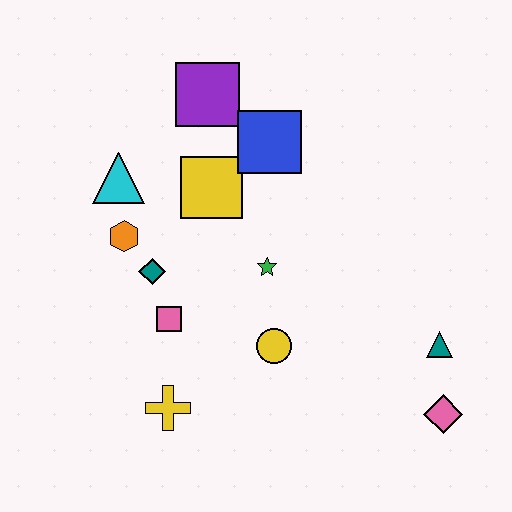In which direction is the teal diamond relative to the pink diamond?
The teal diamond is to the left of the pink diamond.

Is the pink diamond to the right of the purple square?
Yes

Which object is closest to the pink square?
The teal diamond is closest to the pink square.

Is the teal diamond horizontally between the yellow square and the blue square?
No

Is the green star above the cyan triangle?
No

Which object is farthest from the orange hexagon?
The pink diamond is farthest from the orange hexagon.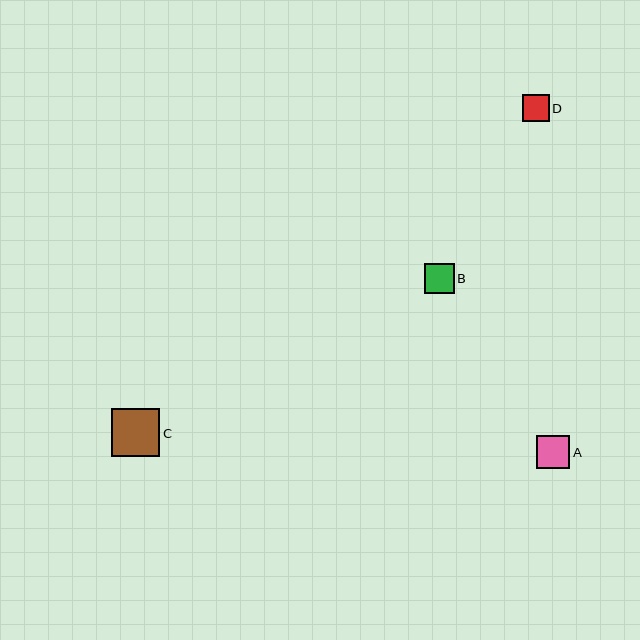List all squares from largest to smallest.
From largest to smallest: C, A, B, D.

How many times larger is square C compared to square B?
Square C is approximately 1.6 times the size of square B.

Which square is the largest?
Square C is the largest with a size of approximately 48 pixels.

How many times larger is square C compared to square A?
Square C is approximately 1.5 times the size of square A.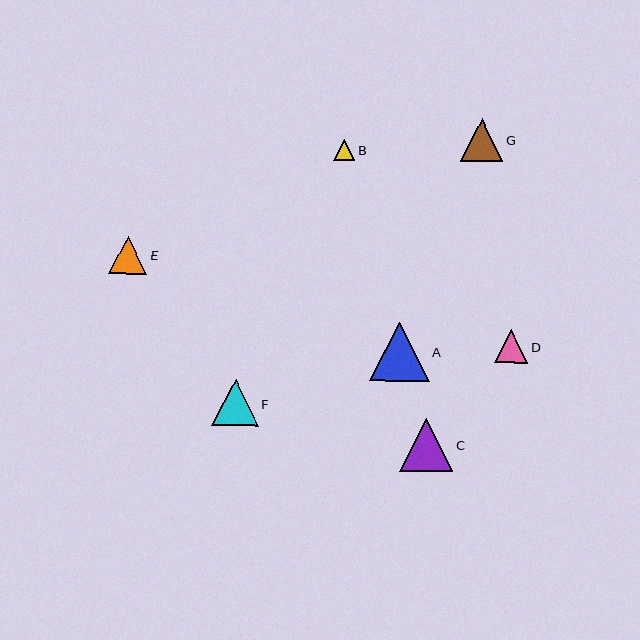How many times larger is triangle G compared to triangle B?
Triangle G is approximately 2.0 times the size of triangle B.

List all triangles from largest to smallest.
From largest to smallest: A, C, F, G, E, D, B.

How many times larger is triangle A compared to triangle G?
Triangle A is approximately 1.4 times the size of triangle G.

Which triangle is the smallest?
Triangle B is the smallest with a size of approximately 21 pixels.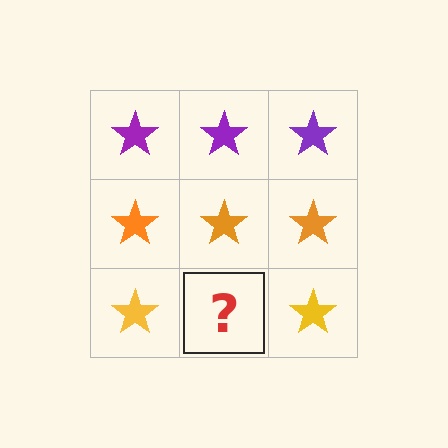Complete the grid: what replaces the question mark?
The question mark should be replaced with a yellow star.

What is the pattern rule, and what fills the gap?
The rule is that each row has a consistent color. The gap should be filled with a yellow star.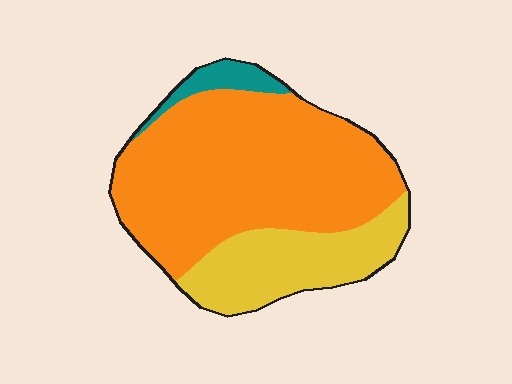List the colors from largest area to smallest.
From largest to smallest: orange, yellow, teal.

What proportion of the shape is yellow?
Yellow takes up about one quarter (1/4) of the shape.